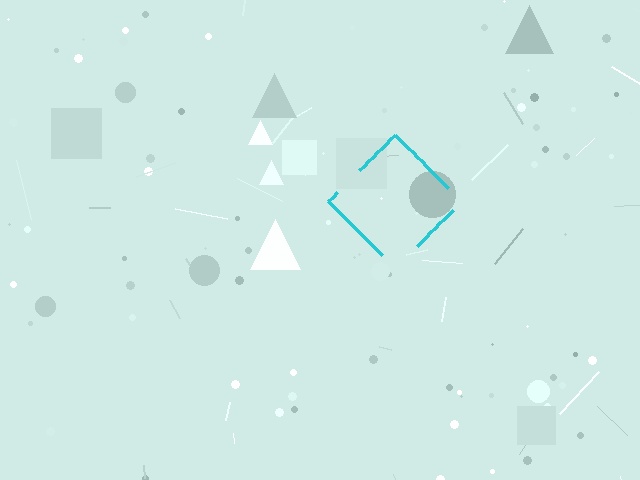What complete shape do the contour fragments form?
The contour fragments form a diamond.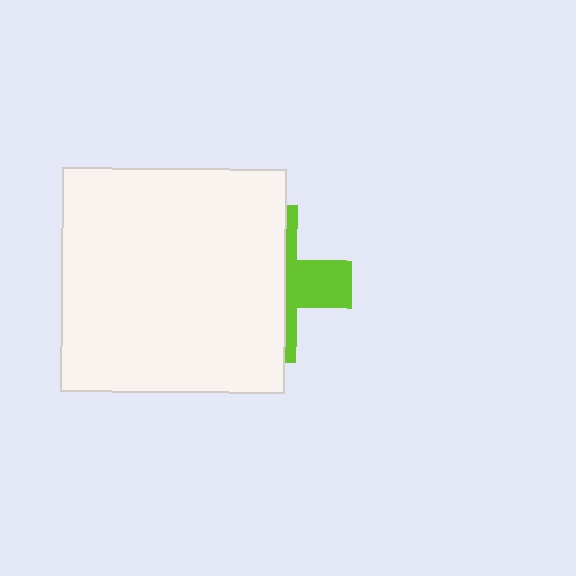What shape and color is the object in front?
The object in front is a white square.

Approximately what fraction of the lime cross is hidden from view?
Roughly 65% of the lime cross is hidden behind the white square.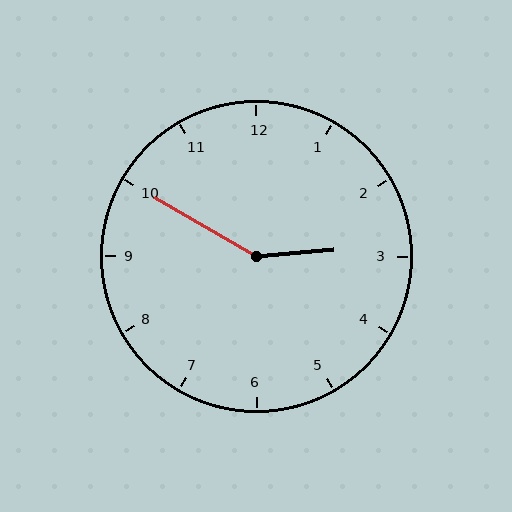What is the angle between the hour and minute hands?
Approximately 145 degrees.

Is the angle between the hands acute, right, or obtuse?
It is obtuse.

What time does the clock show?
2:50.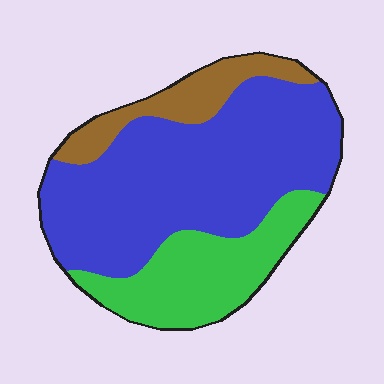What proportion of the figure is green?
Green takes up between a quarter and a half of the figure.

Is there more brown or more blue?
Blue.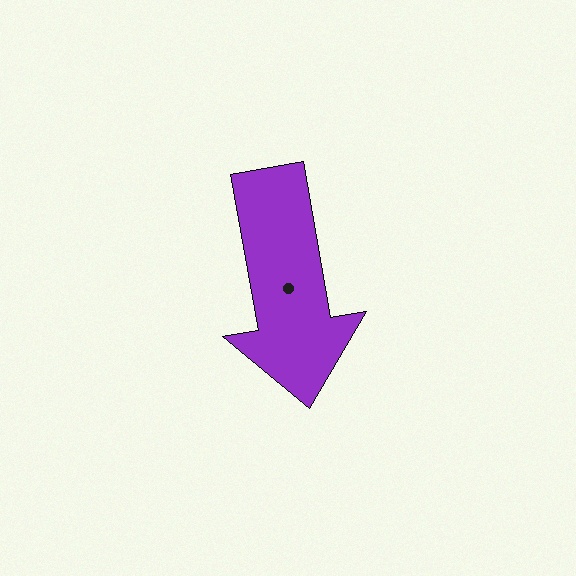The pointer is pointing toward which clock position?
Roughly 6 o'clock.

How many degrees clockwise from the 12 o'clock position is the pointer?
Approximately 170 degrees.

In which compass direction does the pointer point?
South.